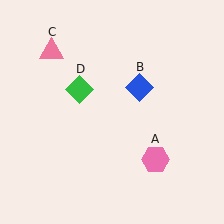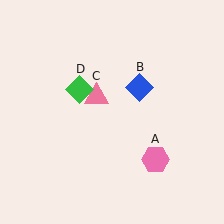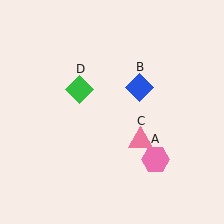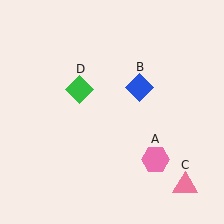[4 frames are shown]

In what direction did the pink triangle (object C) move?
The pink triangle (object C) moved down and to the right.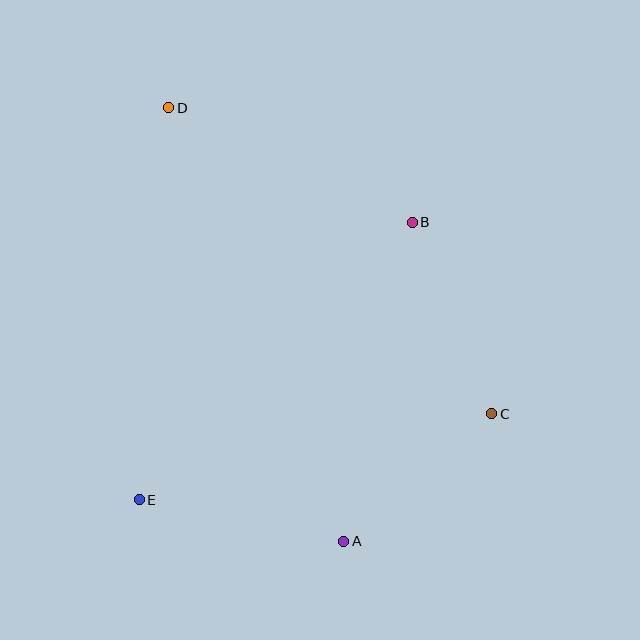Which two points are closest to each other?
Points A and C are closest to each other.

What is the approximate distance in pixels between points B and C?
The distance between B and C is approximately 207 pixels.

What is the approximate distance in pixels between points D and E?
The distance between D and E is approximately 393 pixels.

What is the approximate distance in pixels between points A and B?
The distance between A and B is approximately 326 pixels.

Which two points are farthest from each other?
Points A and D are farthest from each other.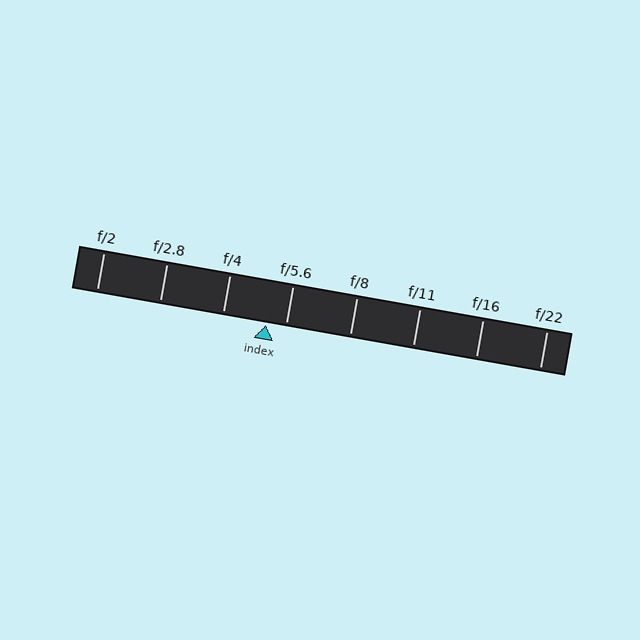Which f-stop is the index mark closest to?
The index mark is closest to f/5.6.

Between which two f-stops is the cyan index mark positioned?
The index mark is between f/4 and f/5.6.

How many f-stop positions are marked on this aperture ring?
There are 8 f-stop positions marked.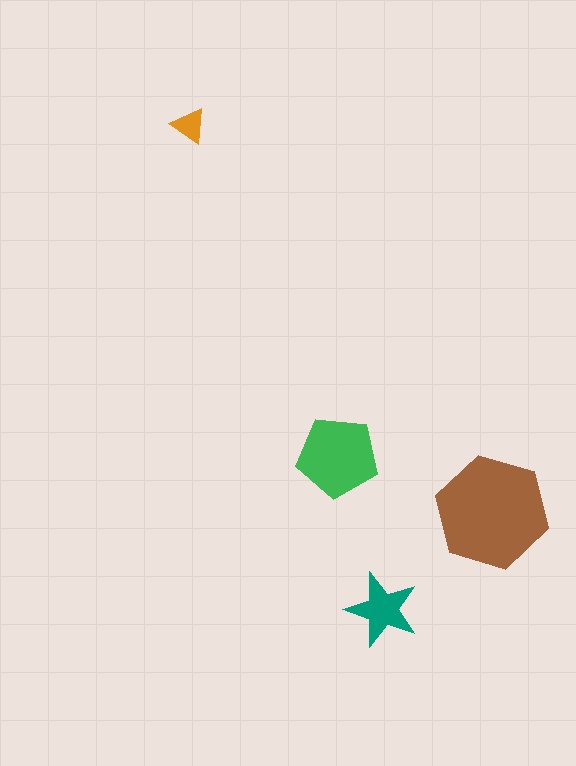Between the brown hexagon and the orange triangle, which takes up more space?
The brown hexagon.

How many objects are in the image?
There are 4 objects in the image.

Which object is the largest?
The brown hexagon.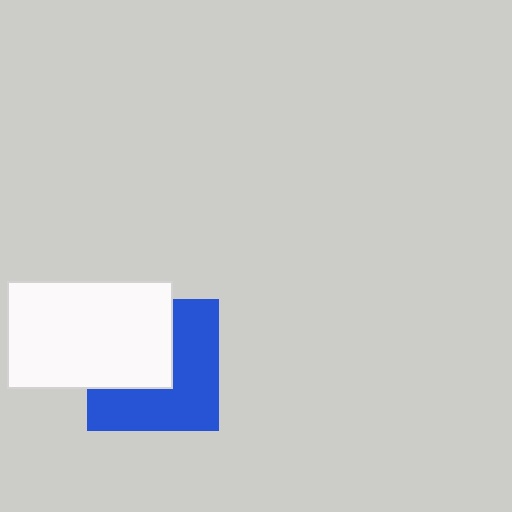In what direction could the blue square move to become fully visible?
The blue square could move toward the lower-right. That would shift it out from behind the white rectangle entirely.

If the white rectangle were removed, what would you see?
You would see the complete blue square.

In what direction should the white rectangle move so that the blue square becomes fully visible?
The white rectangle should move toward the upper-left. That is the shortest direction to clear the overlap and leave the blue square fully visible.